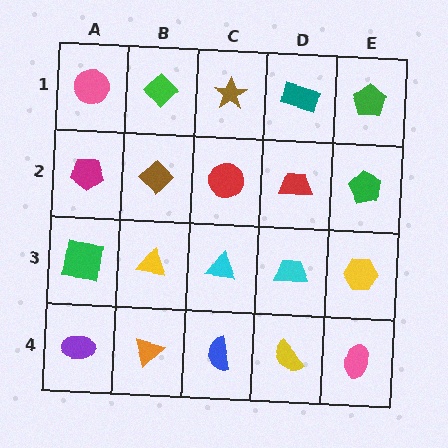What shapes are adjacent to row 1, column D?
A red trapezoid (row 2, column D), a brown star (row 1, column C), a green pentagon (row 1, column E).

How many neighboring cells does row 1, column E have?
2.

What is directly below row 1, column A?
A magenta pentagon.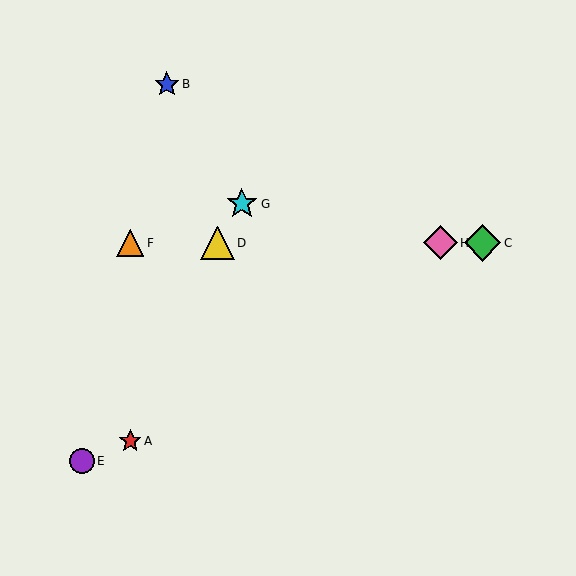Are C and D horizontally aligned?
Yes, both are at y≈243.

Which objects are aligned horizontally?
Objects C, D, F, H are aligned horizontally.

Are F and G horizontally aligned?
No, F is at y≈243 and G is at y≈204.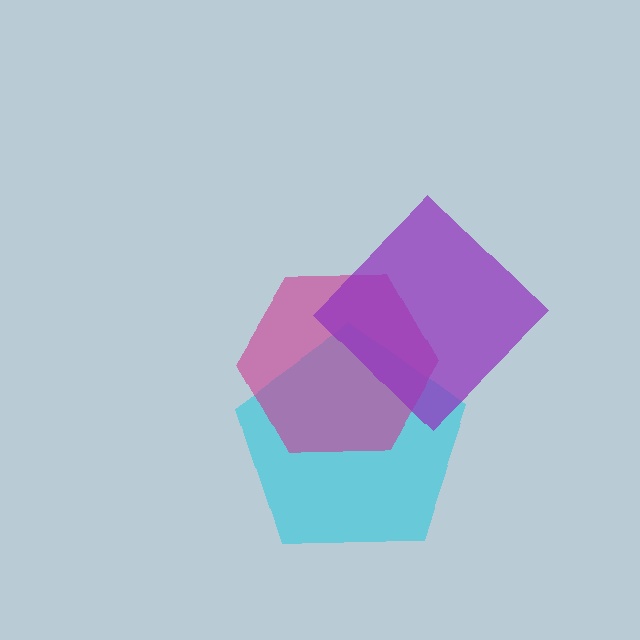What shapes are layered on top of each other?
The layered shapes are: a cyan pentagon, a magenta hexagon, a purple diamond.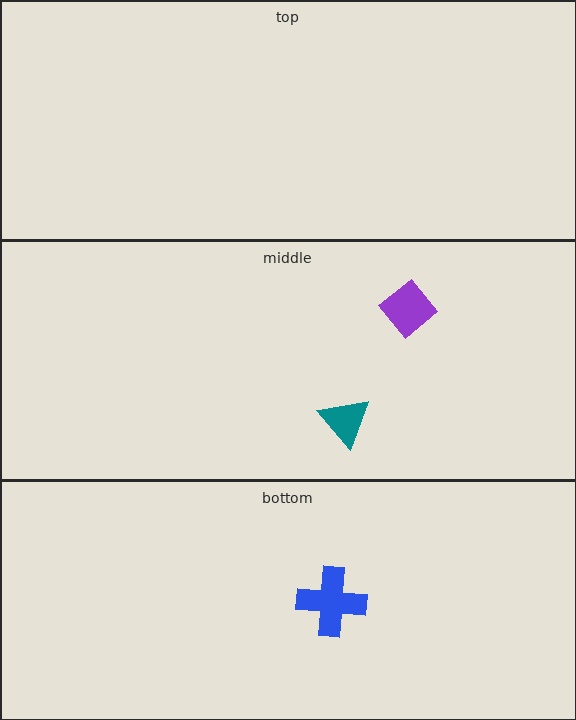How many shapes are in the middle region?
2.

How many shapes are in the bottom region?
1.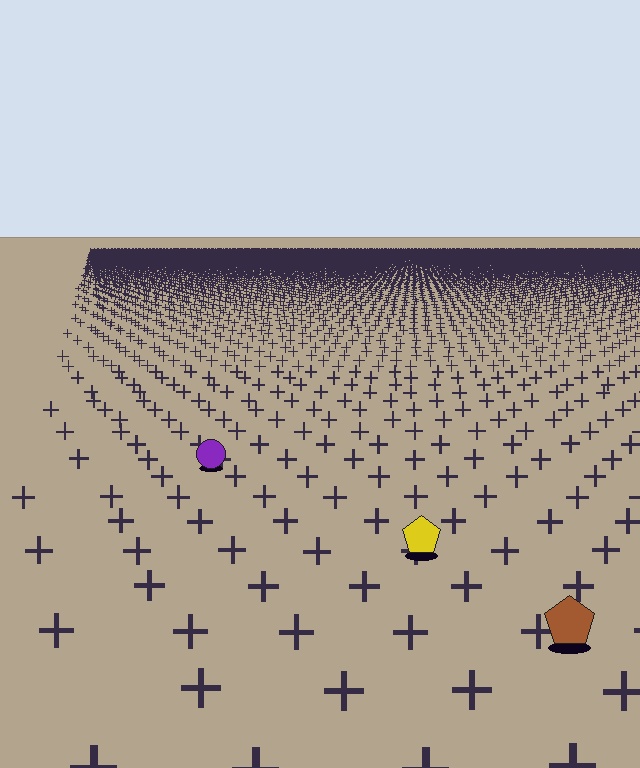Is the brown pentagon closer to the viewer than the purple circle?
Yes. The brown pentagon is closer — you can tell from the texture gradient: the ground texture is coarser near it.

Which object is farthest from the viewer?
The purple circle is farthest from the viewer. It appears smaller and the ground texture around it is denser.